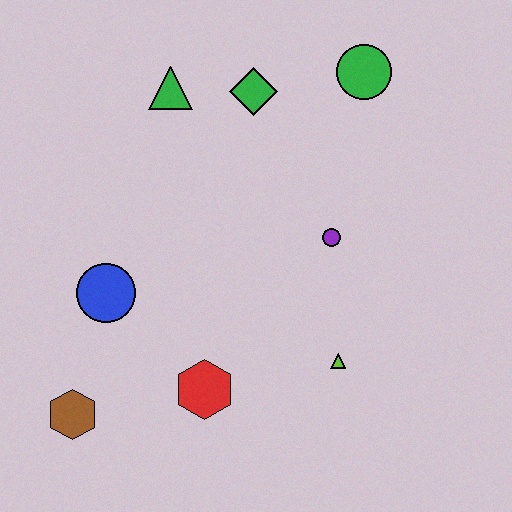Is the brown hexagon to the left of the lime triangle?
Yes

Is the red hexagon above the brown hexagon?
Yes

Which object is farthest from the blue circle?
The green circle is farthest from the blue circle.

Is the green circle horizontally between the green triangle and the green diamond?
No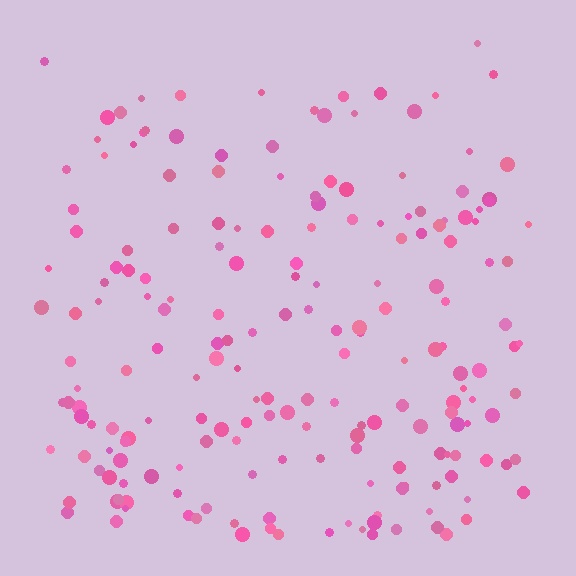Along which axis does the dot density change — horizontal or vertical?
Vertical.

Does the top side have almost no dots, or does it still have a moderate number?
Still a moderate number, just noticeably fewer than the bottom.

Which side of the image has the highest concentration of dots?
The bottom.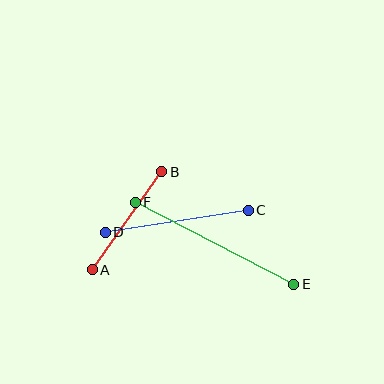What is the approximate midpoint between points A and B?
The midpoint is at approximately (127, 221) pixels.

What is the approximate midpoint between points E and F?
The midpoint is at approximately (214, 243) pixels.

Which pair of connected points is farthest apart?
Points E and F are farthest apart.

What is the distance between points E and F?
The distance is approximately 179 pixels.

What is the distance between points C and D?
The distance is approximately 145 pixels.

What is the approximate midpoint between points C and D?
The midpoint is at approximately (177, 221) pixels.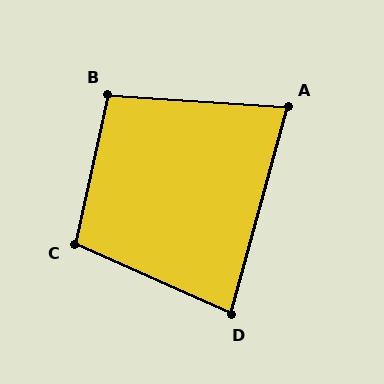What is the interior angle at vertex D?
Approximately 81 degrees (acute).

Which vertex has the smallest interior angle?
A, at approximately 78 degrees.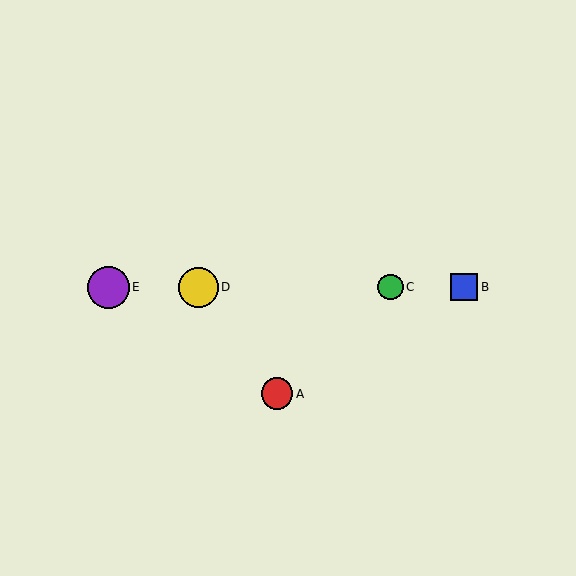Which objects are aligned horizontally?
Objects B, C, D, E are aligned horizontally.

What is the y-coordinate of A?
Object A is at y≈394.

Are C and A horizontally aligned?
No, C is at y≈287 and A is at y≈394.